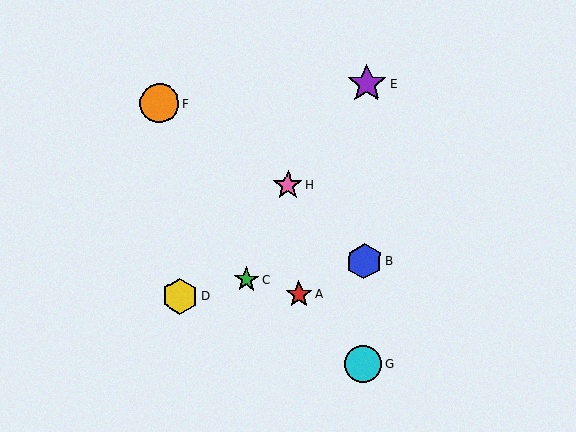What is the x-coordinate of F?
Object F is at x≈160.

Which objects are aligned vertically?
Objects B, E, G are aligned vertically.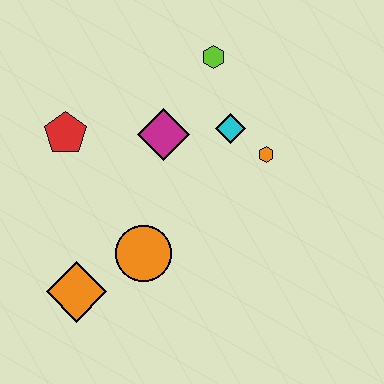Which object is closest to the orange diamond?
The orange circle is closest to the orange diamond.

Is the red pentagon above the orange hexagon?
Yes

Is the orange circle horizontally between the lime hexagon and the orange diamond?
Yes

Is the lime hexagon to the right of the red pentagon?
Yes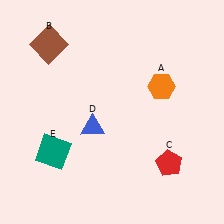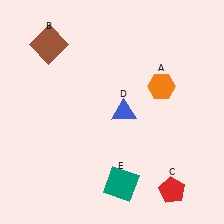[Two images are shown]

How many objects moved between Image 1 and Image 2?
3 objects moved between the two images.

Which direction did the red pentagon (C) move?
The red pentagon (C) moved down.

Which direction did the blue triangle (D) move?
The blue triangle (D) moved right.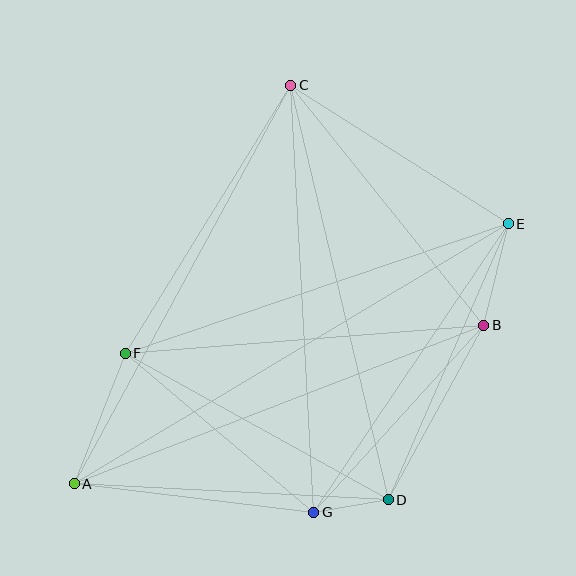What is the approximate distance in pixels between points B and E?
The distance between B and E is approximately 105 pixels.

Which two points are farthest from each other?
Points A and E are farthest from each other.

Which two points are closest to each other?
Points D and G are closest to each other.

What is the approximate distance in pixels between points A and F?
The distance between A and F is approximately 140 pixels.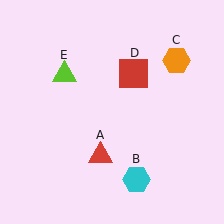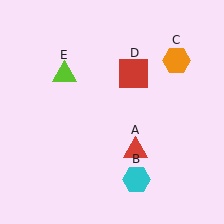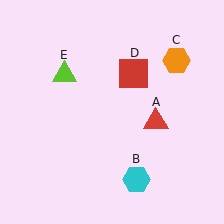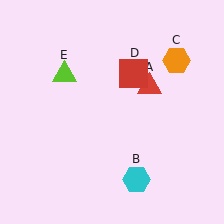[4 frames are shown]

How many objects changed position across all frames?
1 object changed position: red triangle (object A).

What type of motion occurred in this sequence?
The red triangle (object A) rotated counterclockwise around the center of the scene.